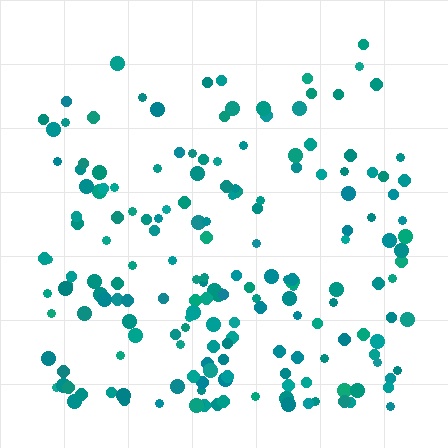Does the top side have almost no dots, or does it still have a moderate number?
Still a moderate number, just noticeably fewer than the bottom.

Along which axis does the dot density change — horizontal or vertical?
Vertical.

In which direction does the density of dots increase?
From top to bottom, with the bottom side densest.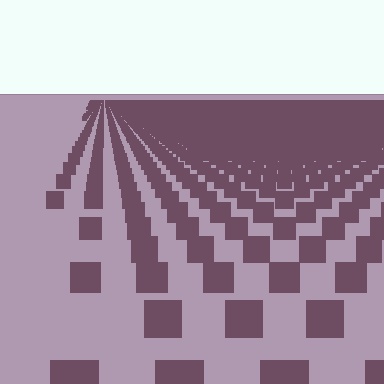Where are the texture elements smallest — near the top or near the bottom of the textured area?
Near the top.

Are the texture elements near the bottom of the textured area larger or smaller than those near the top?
Larger. Near the bottom, elements are closer to the viewer and appear at a bigger on-screen size.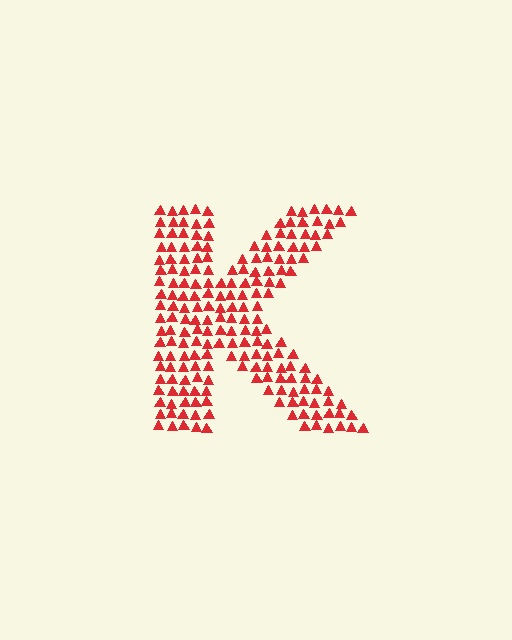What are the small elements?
The small elements are triangles.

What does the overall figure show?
The overall figure shows the letter K.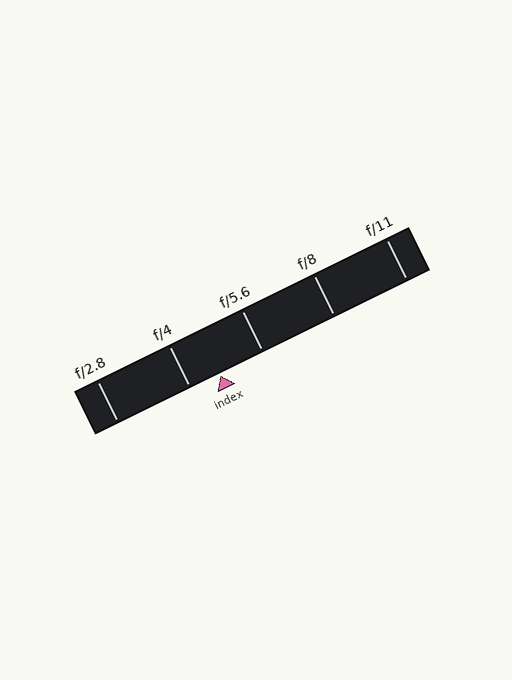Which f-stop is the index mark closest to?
The index mark is closest to f/4.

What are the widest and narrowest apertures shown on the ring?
The widest aperture shown is f/2.8 and the narrowest is f/11.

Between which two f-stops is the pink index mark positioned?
The index mark is between f/4 and f/5.6.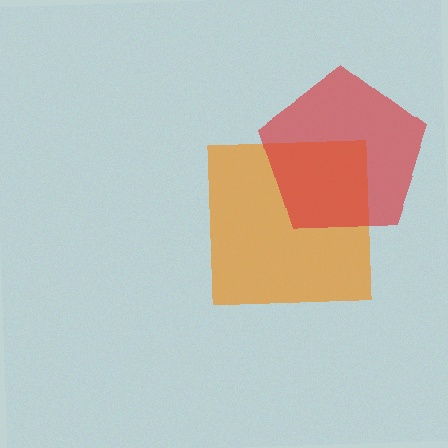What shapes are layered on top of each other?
The layered shapes are: an orange square, a red pentagon.